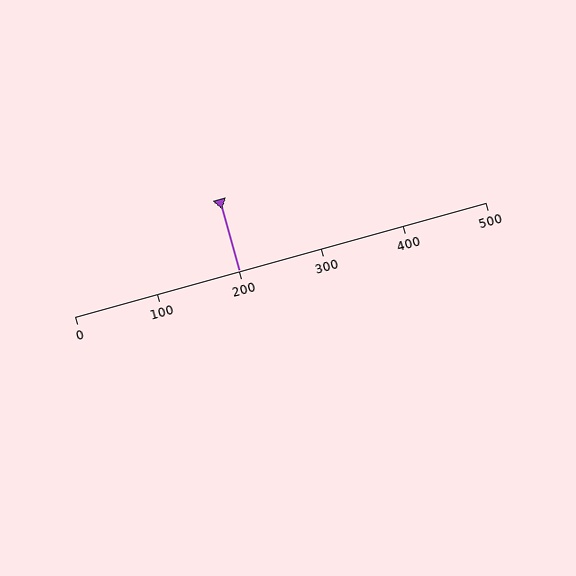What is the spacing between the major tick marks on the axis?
The major ticks are spaced 100 apart.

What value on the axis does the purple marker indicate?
The marker indicates approximately 200.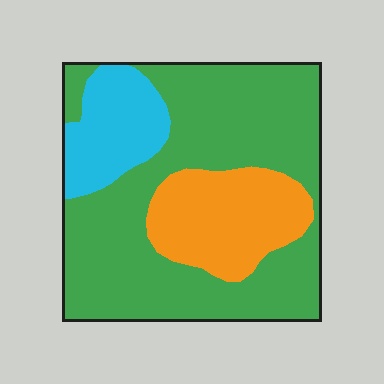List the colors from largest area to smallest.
From largest to smallest: green, orange, cyan.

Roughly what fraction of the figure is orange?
Orange covers roughly 20% of the figure.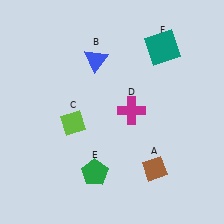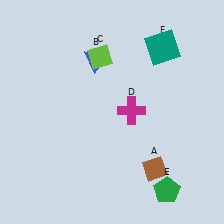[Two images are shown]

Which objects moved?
The objects that moved are: the lime diamond (C), the green pentagon (E).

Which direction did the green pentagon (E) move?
The green pentagon (E) moved right.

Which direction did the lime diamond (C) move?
The lime diamond (C) moved up.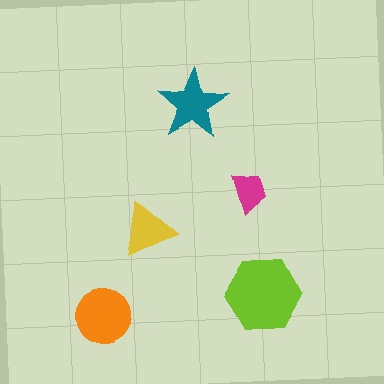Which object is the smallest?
The magenta trapezoid.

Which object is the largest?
The lime hexagon.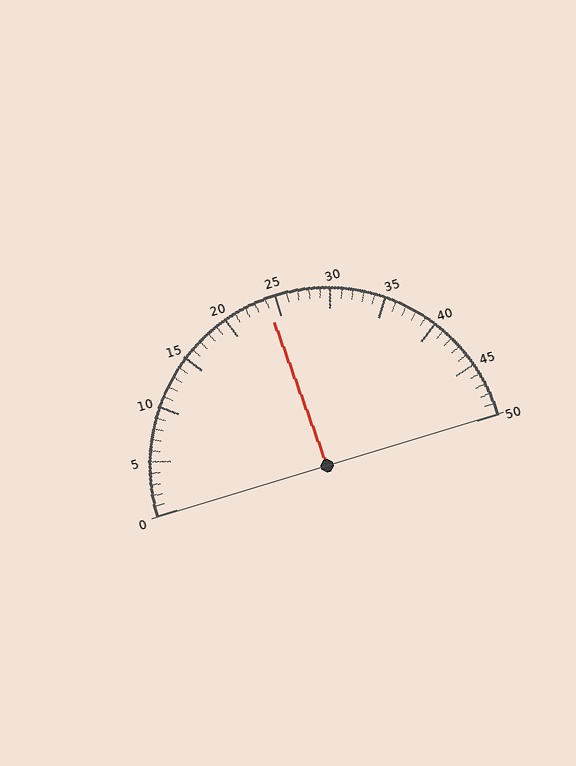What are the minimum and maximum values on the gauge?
The gauge ranges from 0 to 50.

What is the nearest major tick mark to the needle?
The nearest major tick mark is 25.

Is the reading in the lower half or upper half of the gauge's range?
The reading is in the lower half of the range (0 to 50).